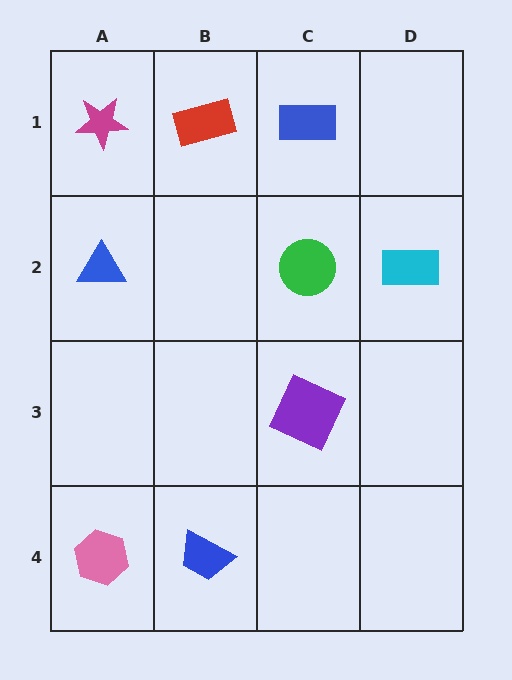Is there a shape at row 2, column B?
No, that cell is empty.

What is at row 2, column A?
A blue triangle.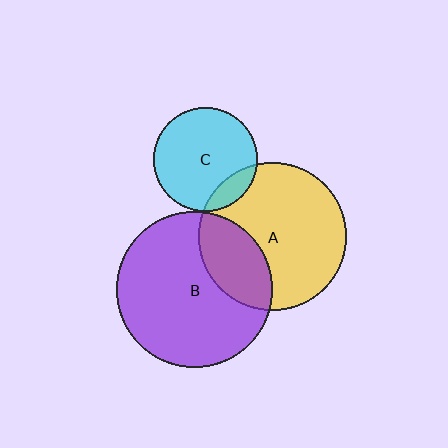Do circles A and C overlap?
Yes.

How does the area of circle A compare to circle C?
Approximately 2.0 times.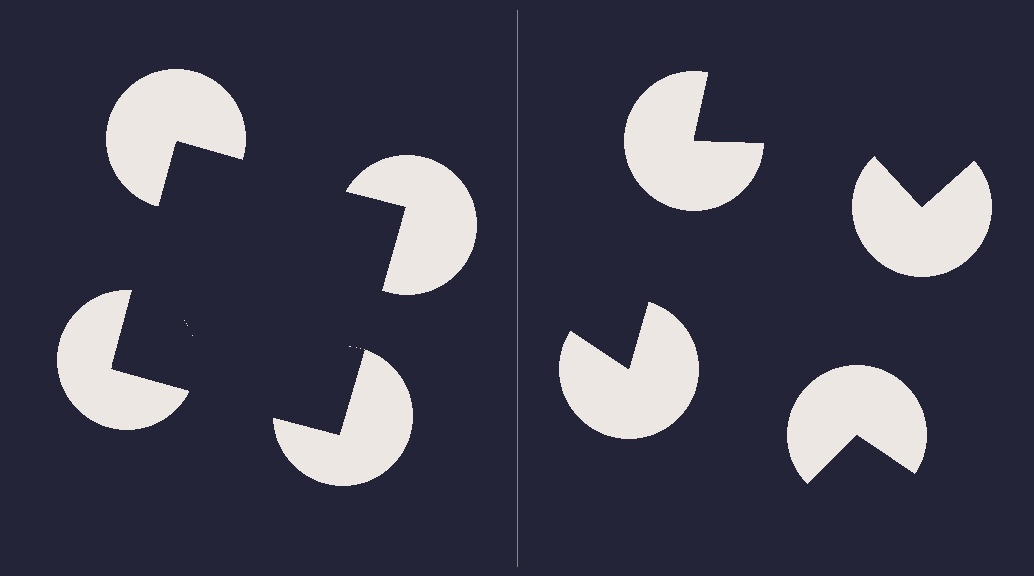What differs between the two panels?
The pac-man discs are positioned identically on both sides; only the wedge orientations differ. On the left they align to a square; on the right they are misaligned.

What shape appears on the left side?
An illusory square.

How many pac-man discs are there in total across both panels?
8 — 4 on each side.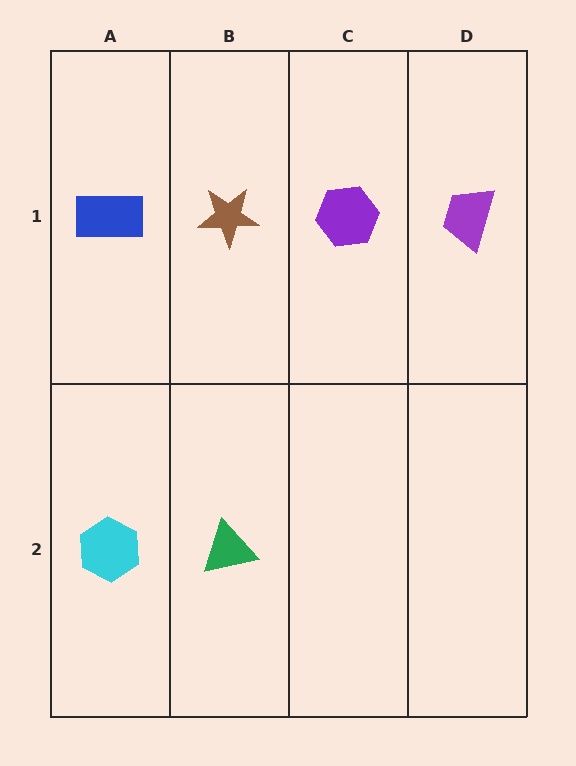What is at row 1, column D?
A purple trapezoid.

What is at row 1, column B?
A brown star.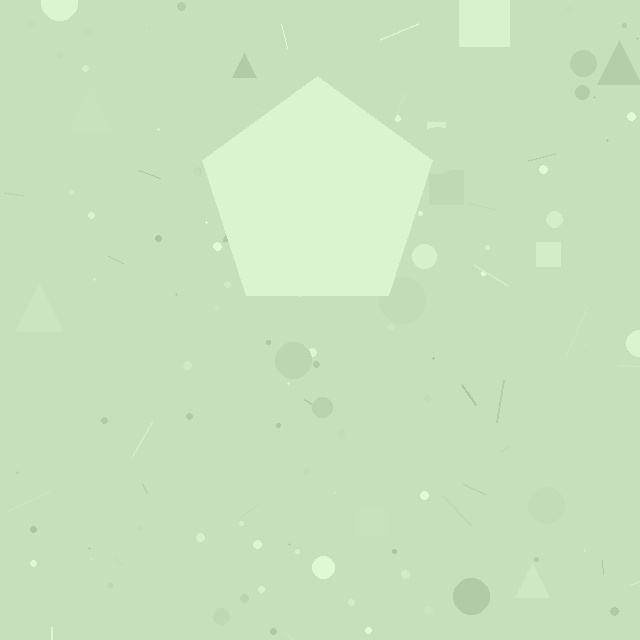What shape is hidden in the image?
A pentagon is hidden in the image.